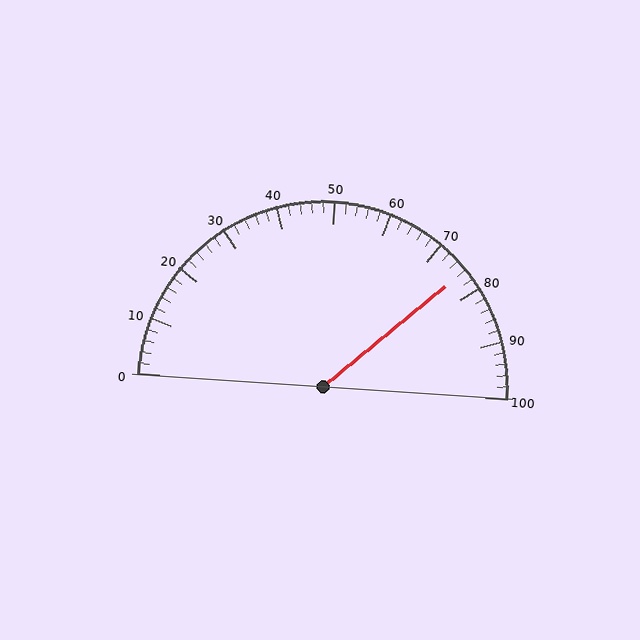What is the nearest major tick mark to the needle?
The nearest major tick mark is 80.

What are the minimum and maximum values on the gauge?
The gauge ranges from 0 to 100.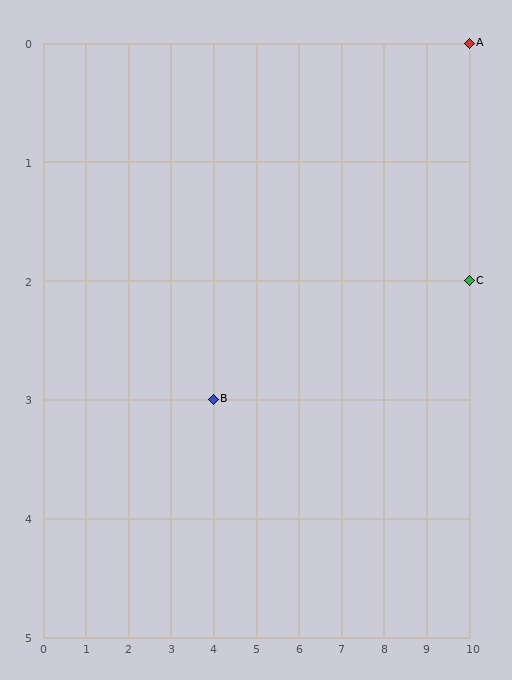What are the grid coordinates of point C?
Point C is at grid coordinates (10, 2).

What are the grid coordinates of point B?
Point B is at grid coordinates (4, 3).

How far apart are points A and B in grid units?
Points A and B are 6 columns and 3 rows apart (about 6.7 grid units diagonally).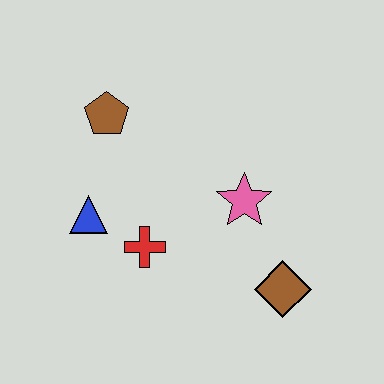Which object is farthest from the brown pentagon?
The brown diamond is farthest from the brown pentagon.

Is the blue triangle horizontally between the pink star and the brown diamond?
No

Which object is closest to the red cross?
The blue triangle is closest to the red cross.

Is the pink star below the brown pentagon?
Yes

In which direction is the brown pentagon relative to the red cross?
The brown pentagon is above the red cross.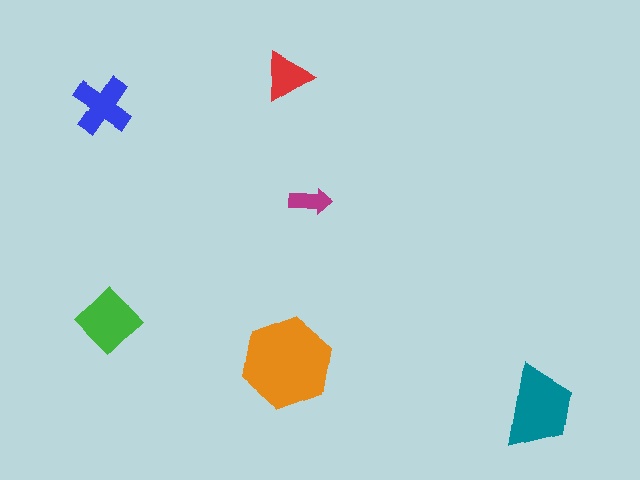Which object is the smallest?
The magenta arrow.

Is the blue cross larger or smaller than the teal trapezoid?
Smaller.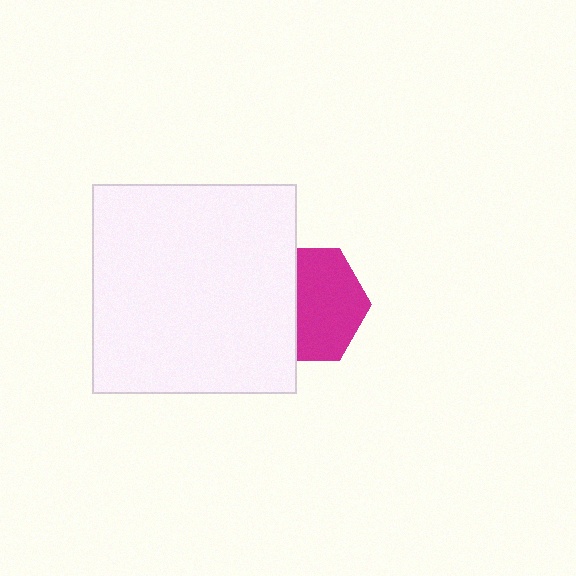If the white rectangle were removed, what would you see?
You would see the complete magenta hexagon.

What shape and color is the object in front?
The object in front is a white rectangle.